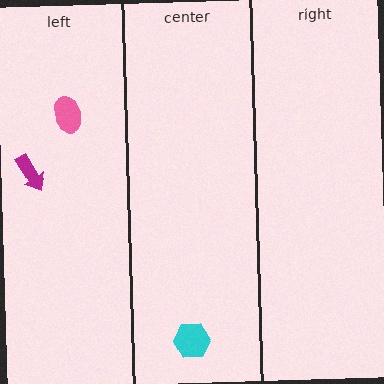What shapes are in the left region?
The pink ellipse, the magenta arrow.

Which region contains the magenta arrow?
The left region.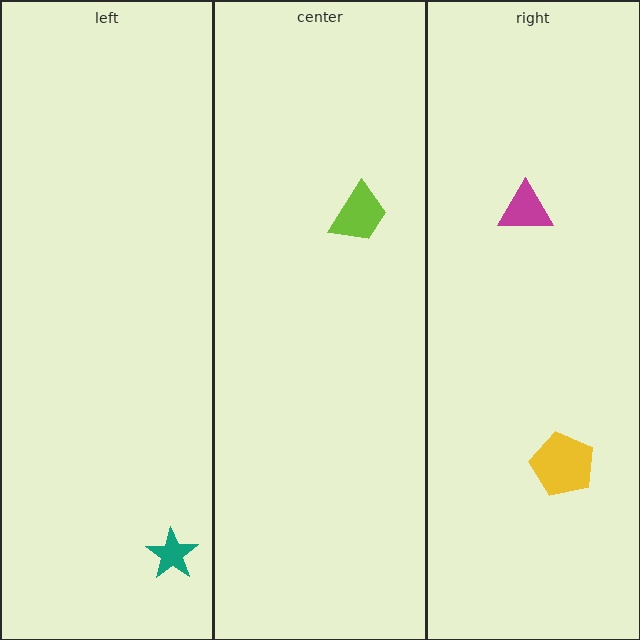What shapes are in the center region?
The lime trapezoid.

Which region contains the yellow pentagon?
The right region.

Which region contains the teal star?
The left region.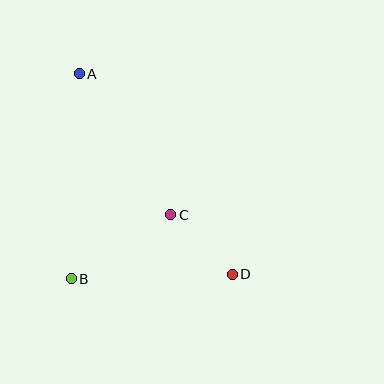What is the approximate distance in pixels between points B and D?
The distance between B and D is approximately 161 pixels.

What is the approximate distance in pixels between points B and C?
The distance between B and C is approximately 119 pixels.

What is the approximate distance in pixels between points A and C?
The distance between A and C is approximately 168 pixels.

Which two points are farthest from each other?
Points A and D are farthest from each other.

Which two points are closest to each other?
Points C and D are closest to each other.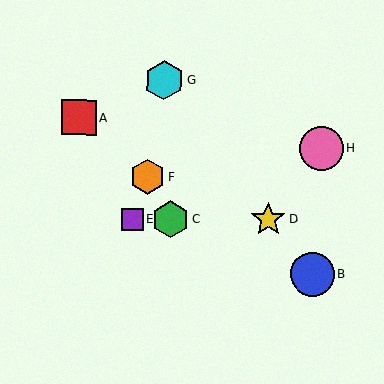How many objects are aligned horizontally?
3 objects (C, D, E) are aligned horizontally.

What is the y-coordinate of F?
Object F is at y≈176.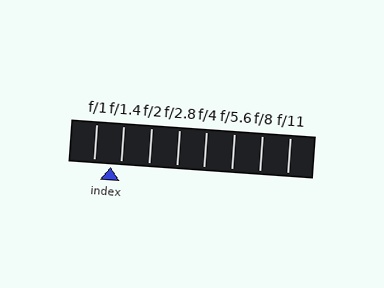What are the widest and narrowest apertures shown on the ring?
The widest aperture shown is f/1 and the narrowest is f/11.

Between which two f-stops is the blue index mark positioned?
The index mark is between f/1 and f/1.4.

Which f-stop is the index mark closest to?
The index mark is closest to f/1.4.